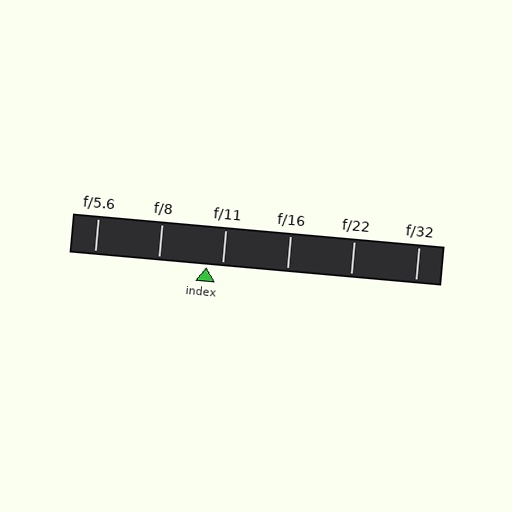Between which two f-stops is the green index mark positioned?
The index mark is between f/8 and f/11.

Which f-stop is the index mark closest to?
The index mark is closest to f/11.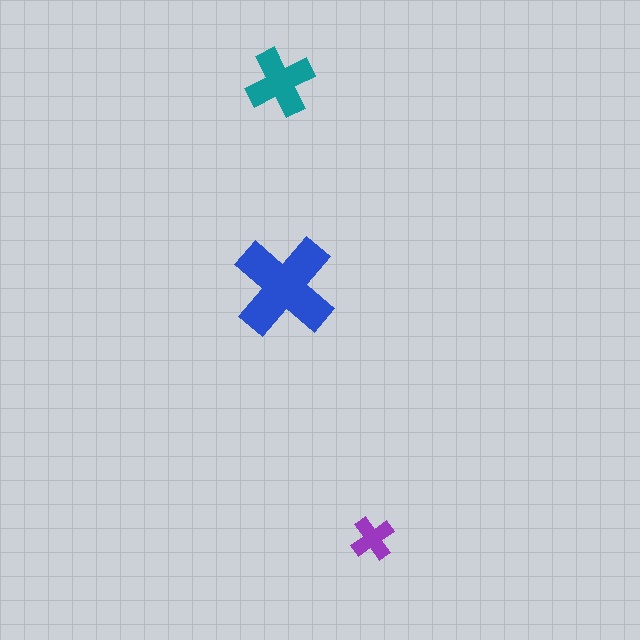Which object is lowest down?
The purple cross is bottommost.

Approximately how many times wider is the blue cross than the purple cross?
About 2.5 times wider.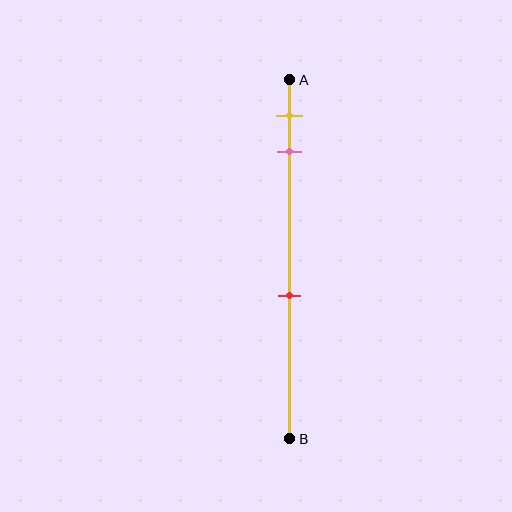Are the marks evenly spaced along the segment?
No, the marks are not evenly spaced.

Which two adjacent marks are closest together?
The yellow and pink marks are the closest adjacent pair.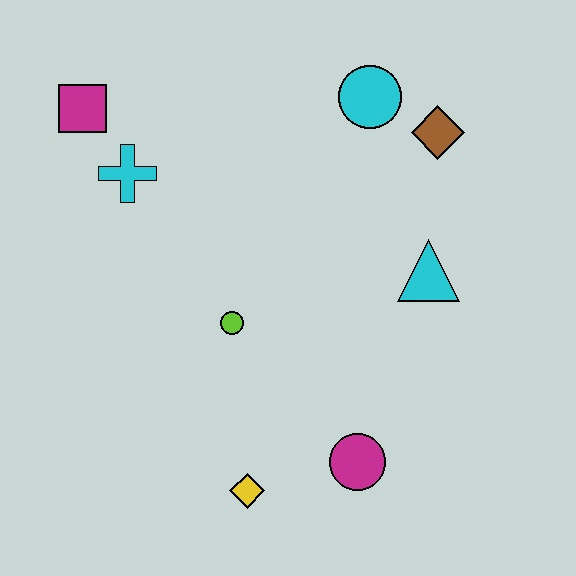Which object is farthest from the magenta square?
The magenta circle is farthest from the magenta square.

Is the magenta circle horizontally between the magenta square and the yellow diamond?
No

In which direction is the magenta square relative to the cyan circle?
The magenta square is to the left of the cyan circle.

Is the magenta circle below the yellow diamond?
No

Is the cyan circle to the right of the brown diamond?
No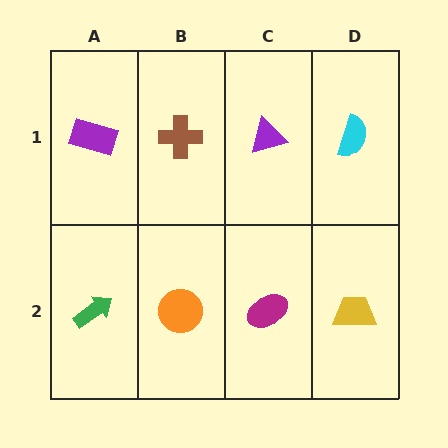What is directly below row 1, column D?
A yellow trapezoid.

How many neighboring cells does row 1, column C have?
3.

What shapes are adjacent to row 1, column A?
A green arrow (row 2, column A), a brown cross (row 1, column B).